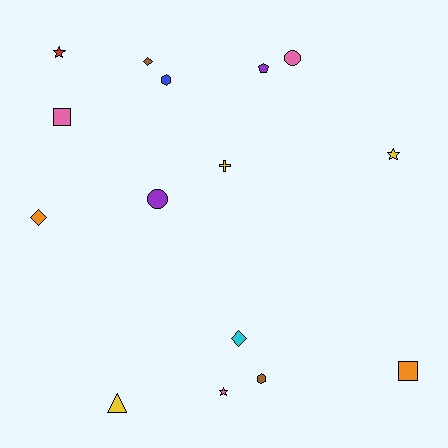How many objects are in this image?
There are 15 objects.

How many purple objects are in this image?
There are 2 purple objects.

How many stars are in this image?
There are 3 stars.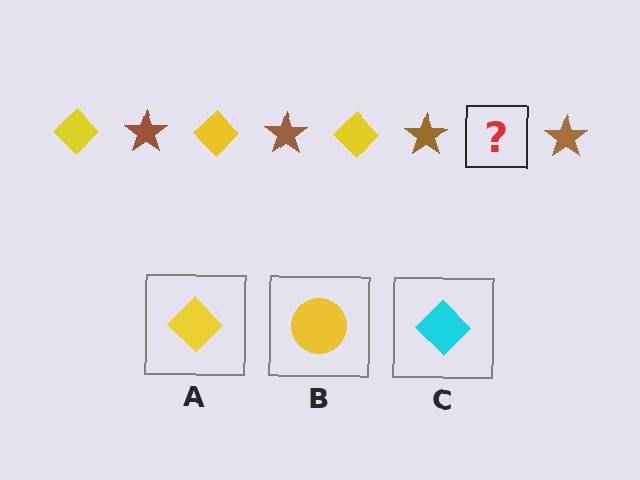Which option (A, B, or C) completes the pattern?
A.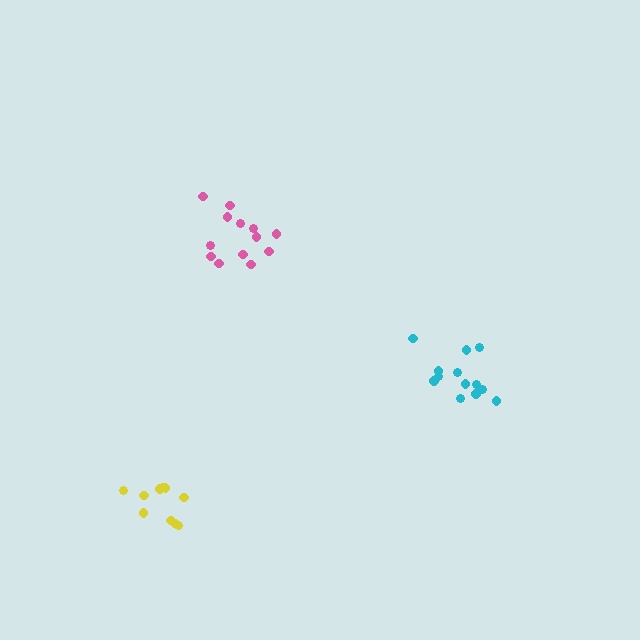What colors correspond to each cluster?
The clusters are colored: cyan, yellow, pink.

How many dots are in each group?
Group 1: 13 dots, Group 2: 10 dots, Group 3: 13 dots (36 total).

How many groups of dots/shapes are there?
There are 3 groups.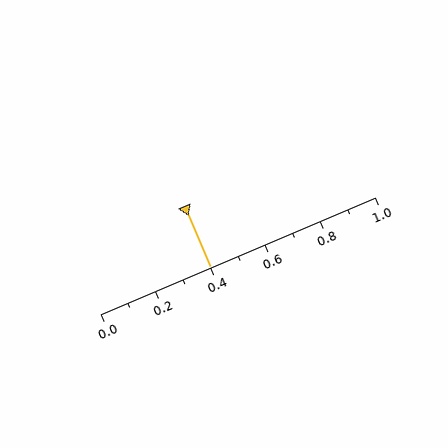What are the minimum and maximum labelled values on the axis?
The axis runs from 0.0 to 1.0.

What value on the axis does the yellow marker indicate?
The marker indicates approximately 0.4.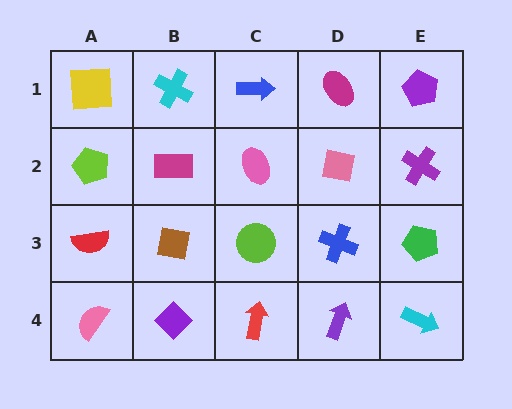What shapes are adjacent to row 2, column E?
A purple pentagon (row 1, column E), a green pentagon (row 3, column E), a pink square (row 2, column D).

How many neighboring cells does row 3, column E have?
3.